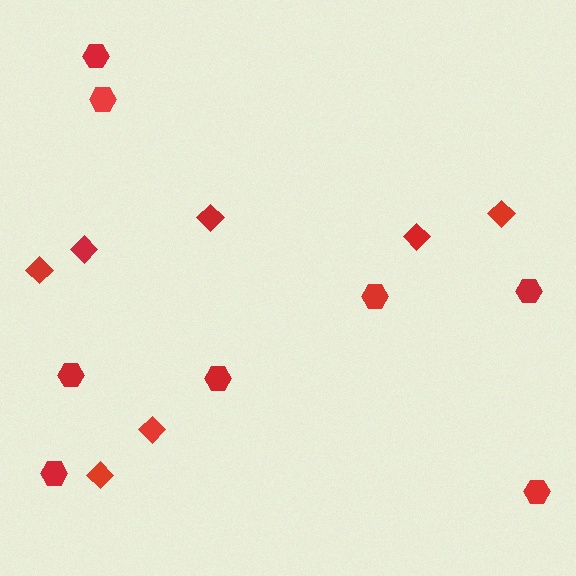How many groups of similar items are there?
There are 2 groups: one group of hexagons (8) and one group of diamonds (7).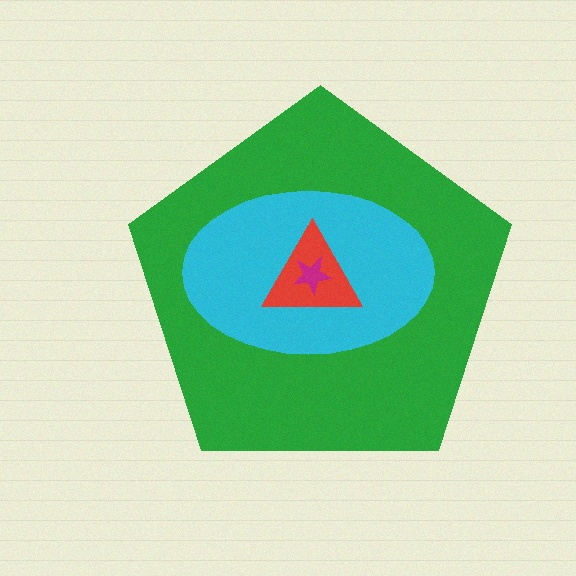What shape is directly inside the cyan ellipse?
The red triangle.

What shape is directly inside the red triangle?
The magenta star.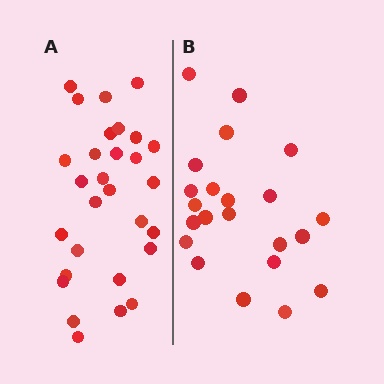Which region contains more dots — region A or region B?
Region A (the left region) has more dots.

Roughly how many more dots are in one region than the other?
Region A has roughly 8 or so more dots than region B.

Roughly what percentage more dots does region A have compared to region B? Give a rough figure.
About 30% more.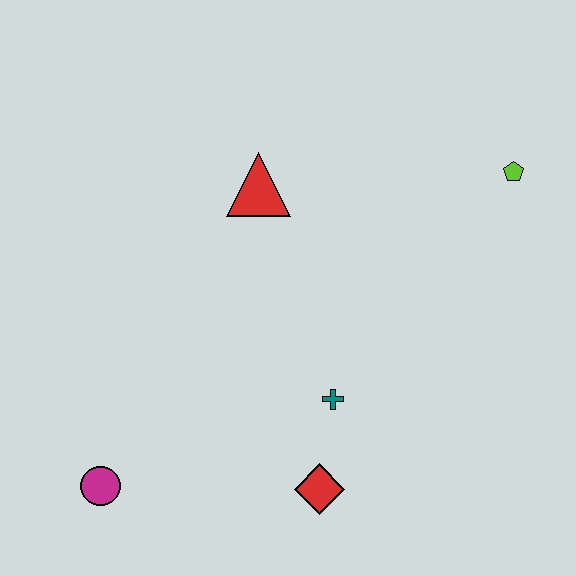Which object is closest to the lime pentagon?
The red triangle is closest to the lime pentagon.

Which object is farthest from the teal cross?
The lime pentagon is farthest from the teal cross.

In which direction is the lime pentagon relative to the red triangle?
The lime pentagon is to the right of the red triangle.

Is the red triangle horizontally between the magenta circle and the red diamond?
Yes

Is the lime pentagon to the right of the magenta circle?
Yes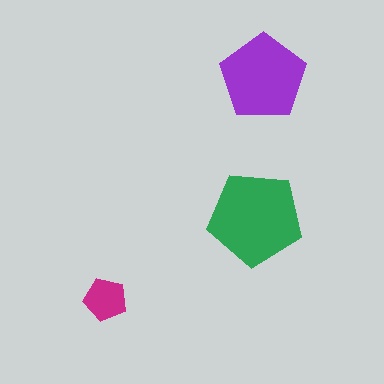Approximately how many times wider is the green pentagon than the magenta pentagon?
About 2 times wider.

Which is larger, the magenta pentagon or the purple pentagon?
The purple one.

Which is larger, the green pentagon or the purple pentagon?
The green one.